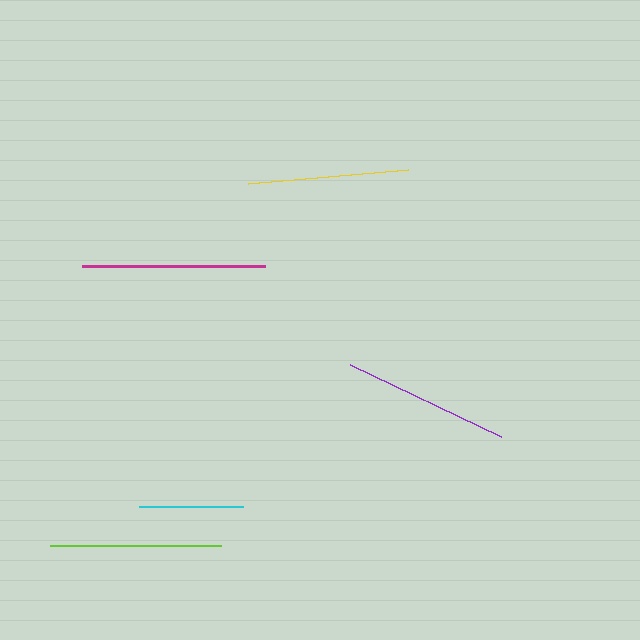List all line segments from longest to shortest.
From longest to shortest: magenta, lime, purple, yellow, cyan.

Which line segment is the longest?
The magenta line is the longest at approximately 183 pixels.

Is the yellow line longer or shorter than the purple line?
The purple line is longer than the yellow line.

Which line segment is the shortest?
The cyan line is the shortest at approximately 104 pixels.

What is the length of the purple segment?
The purple segment is approximately 168 pixels long.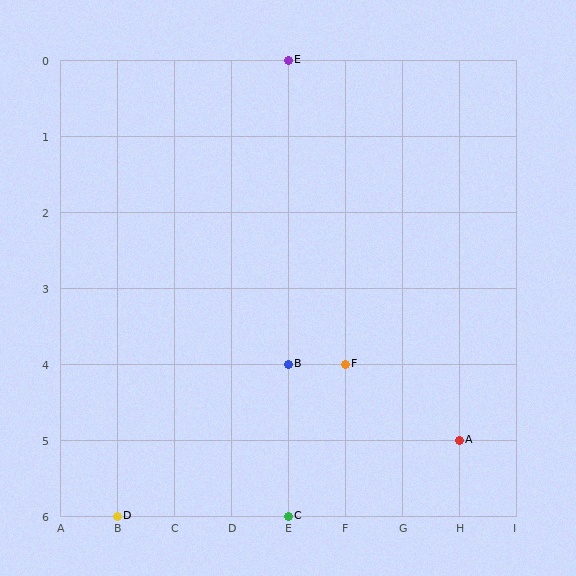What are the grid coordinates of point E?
Point E is at grid coordinates (E, 0).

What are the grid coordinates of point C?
Point C is at grid coordinates (E, 6).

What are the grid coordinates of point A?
Point A is at grid coordinates (H, 5).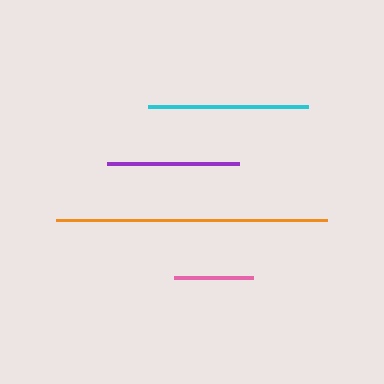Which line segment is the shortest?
The pink line is the shortest at approximately 79 pixels.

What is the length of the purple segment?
The purple segment is approximately 132 pixels long.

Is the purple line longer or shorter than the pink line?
The purple line is longer than the pink line.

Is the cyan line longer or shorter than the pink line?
The cyan line is longer than the pink line.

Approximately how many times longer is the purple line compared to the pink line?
The purple line is approximately 1.7 times the length of the pink line.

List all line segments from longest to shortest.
From longest to shortest: orange, cyan, purple, pink.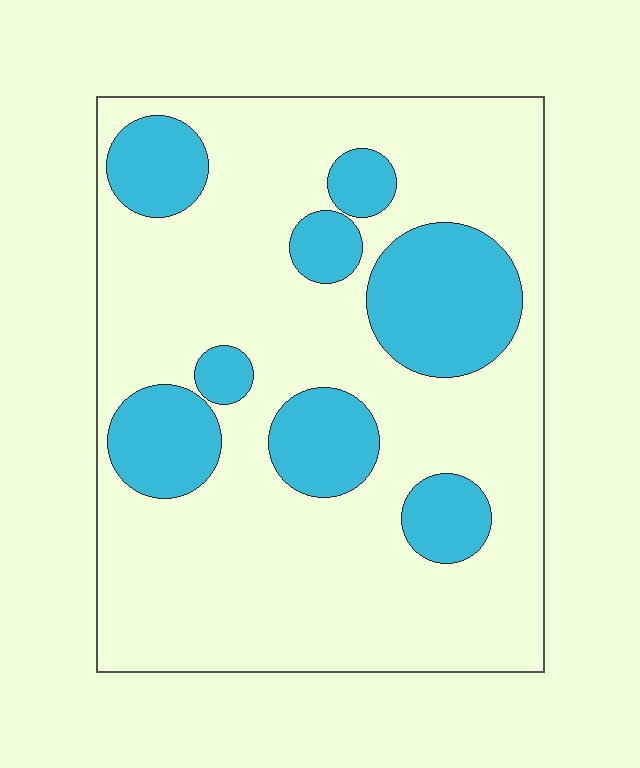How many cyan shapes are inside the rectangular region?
8.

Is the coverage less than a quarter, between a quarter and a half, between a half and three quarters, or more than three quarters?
Between a quarter and a half.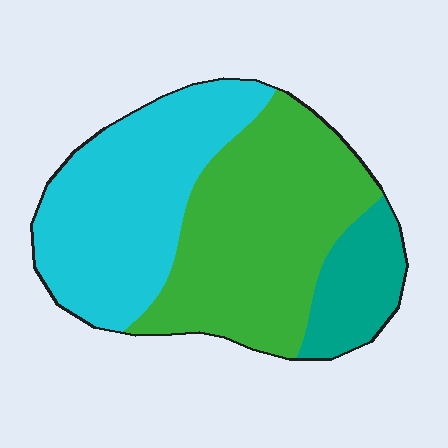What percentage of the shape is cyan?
Cyan takes up between a quarter and a half of the shape.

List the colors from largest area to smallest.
From largest to smallest: green, cyan, teal.